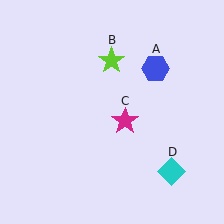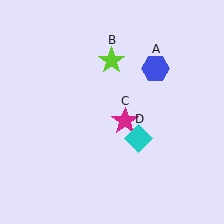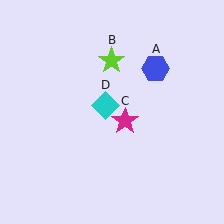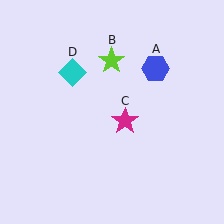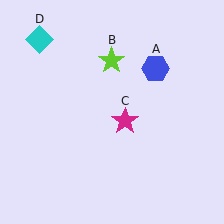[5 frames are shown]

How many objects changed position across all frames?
1 object changed position: cyan diamond (object D).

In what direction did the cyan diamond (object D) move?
The cyan diamond (object D) moved up and to the left.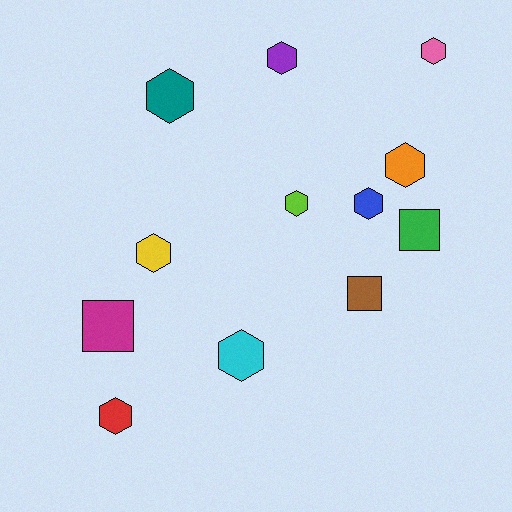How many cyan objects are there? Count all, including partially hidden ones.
There is 1 cyan object.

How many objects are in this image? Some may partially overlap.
There are 12 objects.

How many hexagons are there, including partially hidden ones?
There are 9 hexagons.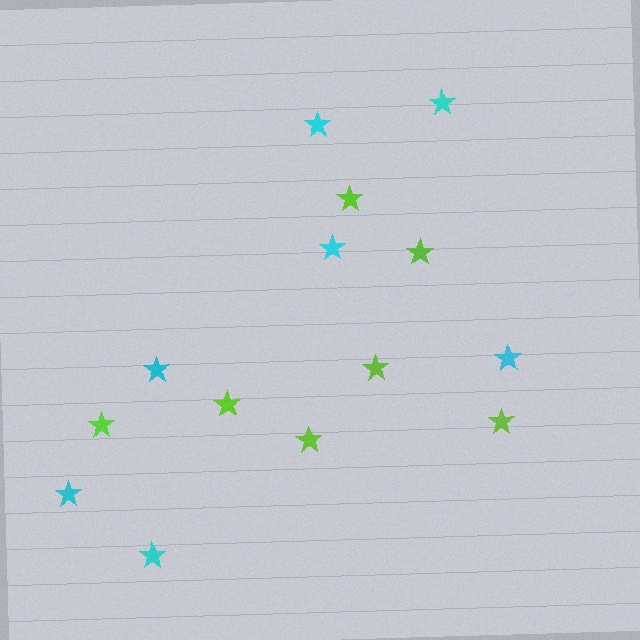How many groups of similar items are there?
There are 2 groups: one group of lime stars (7) and one group of cyan stars (7).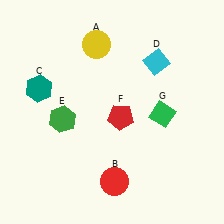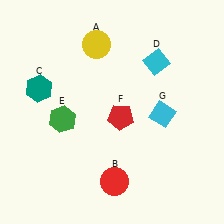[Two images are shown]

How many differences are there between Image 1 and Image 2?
There is 1 difference between the two images.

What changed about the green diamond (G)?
In Image 1, G is green. In Image 2, it changed to cyan.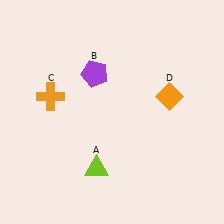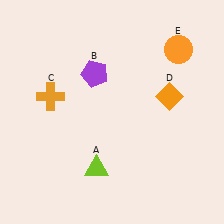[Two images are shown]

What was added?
An orange circle (E) was added in Image 2.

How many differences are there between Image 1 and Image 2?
There is 1 difference between the two images.